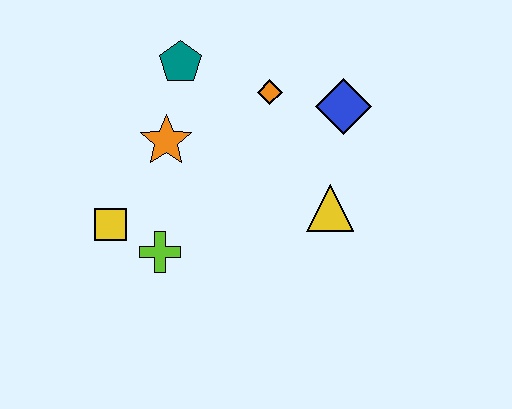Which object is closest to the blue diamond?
The orange diamond is closest to the blue diamond.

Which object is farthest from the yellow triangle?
The yellow square is farthest from the yellow triangle.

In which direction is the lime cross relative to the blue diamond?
The lime cross is to the left of the blue diamond.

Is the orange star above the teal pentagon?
No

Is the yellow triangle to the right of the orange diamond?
Yes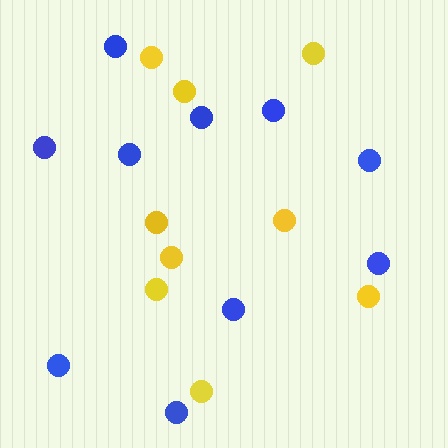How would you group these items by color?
There are 2 groups: one group of blue circles (10) and one group of yellow circles (9).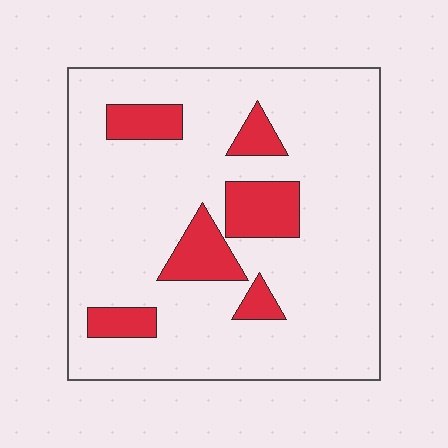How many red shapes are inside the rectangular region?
6.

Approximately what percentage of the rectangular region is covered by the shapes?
Approximately 15%.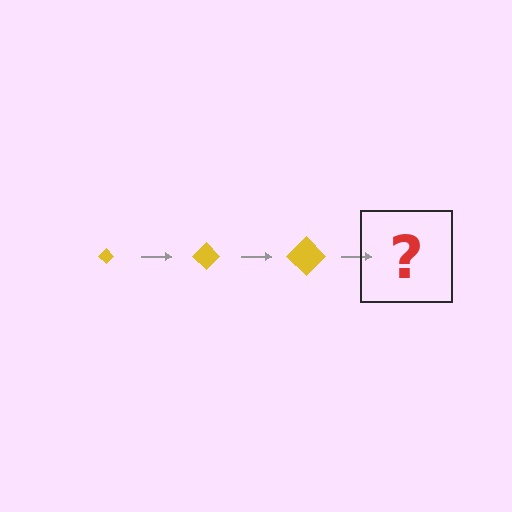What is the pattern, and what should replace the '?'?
The pattern is that the diamond gets progressively larger each step. The '?' should be a yellow diamond, larger than the previous one.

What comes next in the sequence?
The next element should be a yellow diamond, larger than the previous one.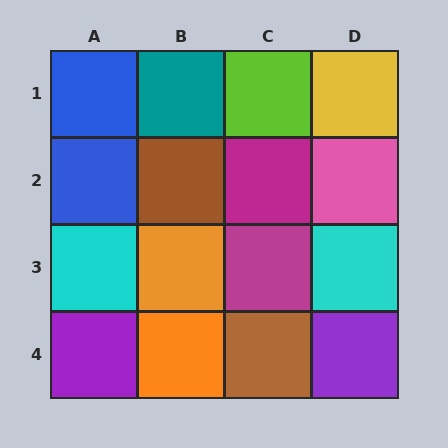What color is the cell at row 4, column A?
Purple.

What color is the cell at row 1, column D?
Yellow.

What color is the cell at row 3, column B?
Orange.